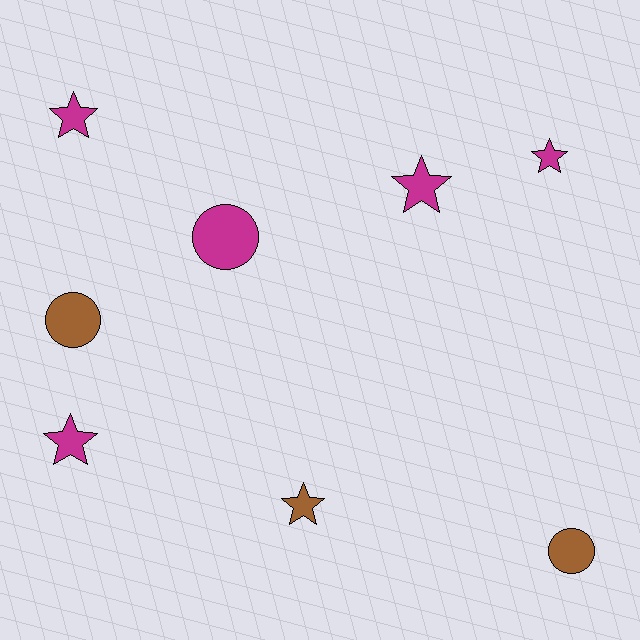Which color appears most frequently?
Magenta, with 5 objects.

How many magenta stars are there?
There are 4 magenta stars.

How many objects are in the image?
There are 8 objects.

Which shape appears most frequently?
Star, with 5 objects.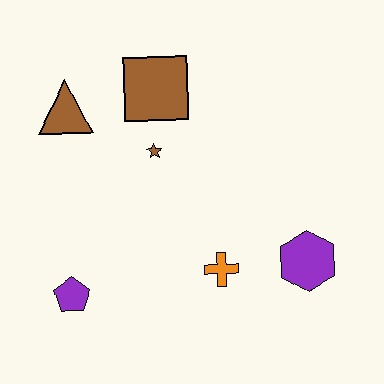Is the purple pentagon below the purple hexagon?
Yes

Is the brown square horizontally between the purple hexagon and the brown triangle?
Yes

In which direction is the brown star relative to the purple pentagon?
The brown star is above the purple pentagon.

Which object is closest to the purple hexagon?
The orange cross is closest to the purple hexagon.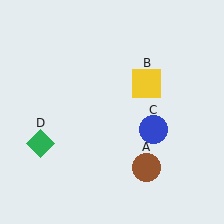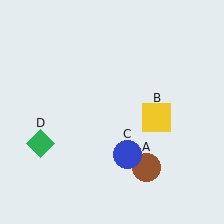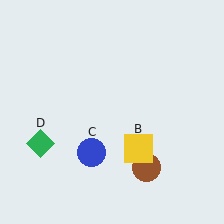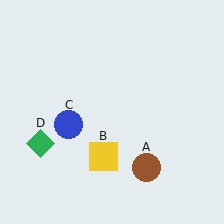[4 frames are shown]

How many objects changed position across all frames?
2 objects changed position: yellow square (object B), blue circle (object C).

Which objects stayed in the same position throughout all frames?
Brown circle (object A) and green diamond (object D) remained stationary.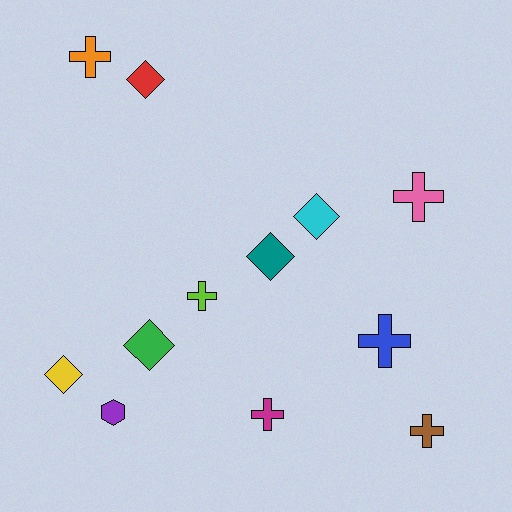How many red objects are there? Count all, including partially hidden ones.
There is 1 red object.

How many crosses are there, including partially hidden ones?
There are 6 crosses.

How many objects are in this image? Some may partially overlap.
There are 12 objects.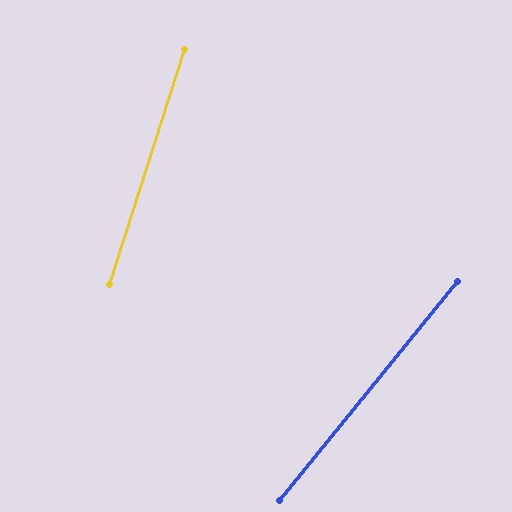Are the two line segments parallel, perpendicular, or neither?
Neither parallel nor perpendicular — they differ by about 21°.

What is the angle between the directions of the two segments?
Approximately 21 degrees.